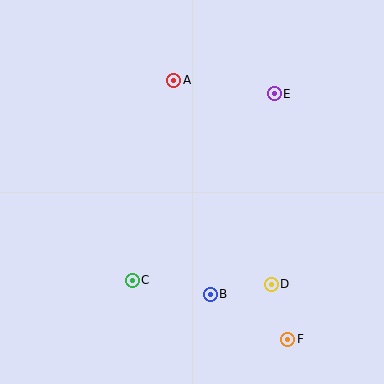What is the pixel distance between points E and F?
The distance between E and F is 246 pixels.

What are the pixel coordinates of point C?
Point C is at (132, 280).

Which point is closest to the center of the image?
Point B at (210, 294) is closest to the center.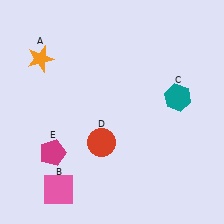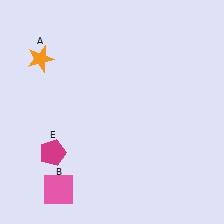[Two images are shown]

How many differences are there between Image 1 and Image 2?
There are 2 differences between the two images.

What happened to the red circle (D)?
The red circle (D) was removed in Image 2. It was in the bottom-left area of Image 1.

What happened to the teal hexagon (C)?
The teal hexagon (C) was removed in Image 2. It was in the top-right area of Image 1.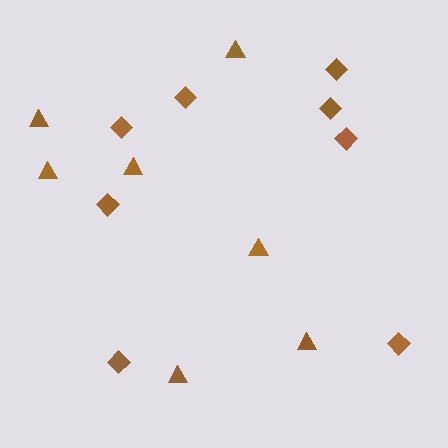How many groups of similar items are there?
There are 2 groups: one group of diamonds (8) and one group of triangles (7).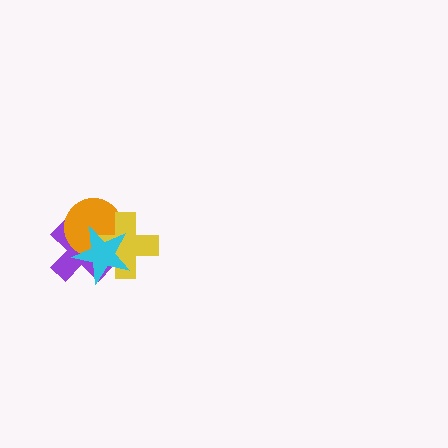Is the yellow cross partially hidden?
Yes, it is partially covered by another shape.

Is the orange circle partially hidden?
Yes, it is partially covered by another shape.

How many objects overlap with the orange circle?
3 objects overlap with the orange circle.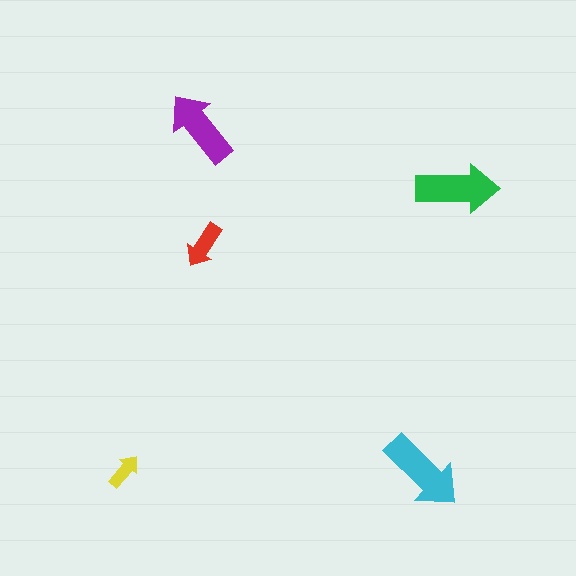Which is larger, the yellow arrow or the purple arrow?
The purple one.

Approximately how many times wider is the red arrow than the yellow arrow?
About 1.5 times wider.